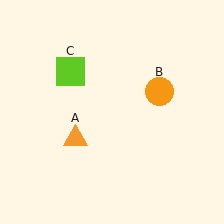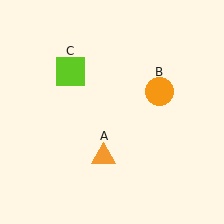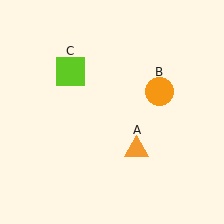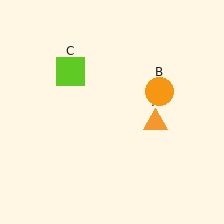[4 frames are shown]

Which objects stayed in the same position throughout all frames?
Orange circle (object B) and lime square (object C) remained stationary.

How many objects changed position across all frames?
1 object changed position: orange triangle (object A).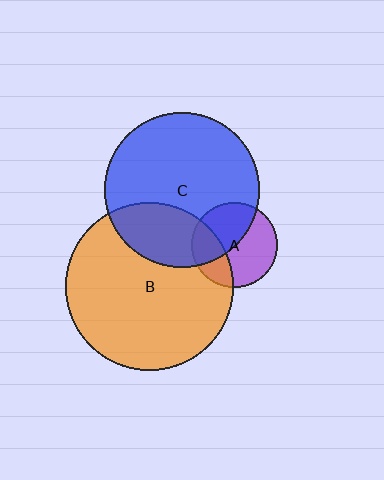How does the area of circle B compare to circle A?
Approximately 3.9 times.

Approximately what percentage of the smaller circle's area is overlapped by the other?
Approximately 30%.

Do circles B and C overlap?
Yes.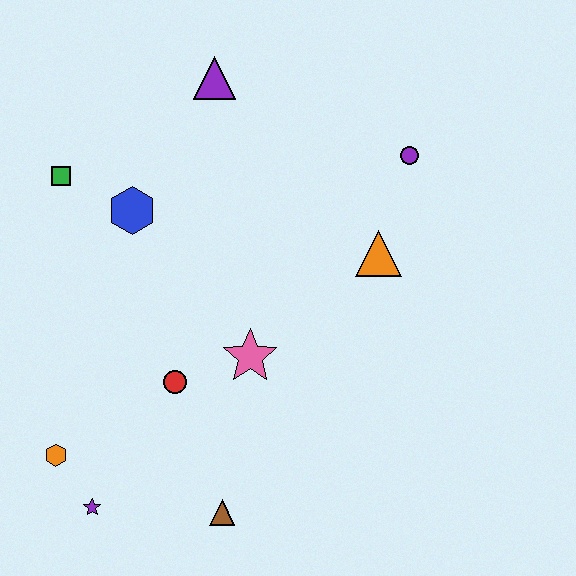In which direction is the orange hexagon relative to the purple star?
The orange hexagon is above the purple star.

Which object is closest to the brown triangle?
The purple star is closest to the brown triangle.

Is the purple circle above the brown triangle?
Yes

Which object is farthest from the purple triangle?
The purple star is farthest from the purple triangle.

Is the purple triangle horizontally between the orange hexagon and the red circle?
No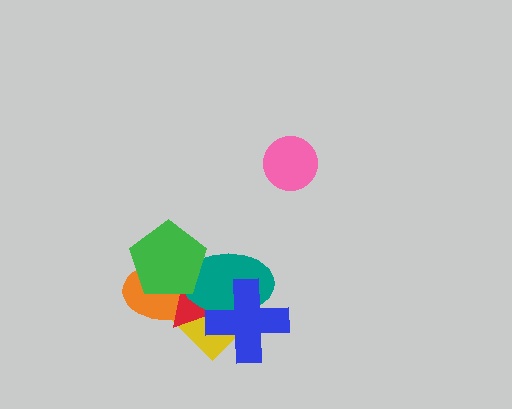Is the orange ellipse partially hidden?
Yes, it is partially covered by another shape.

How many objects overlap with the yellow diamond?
5 objects overlap with the yellow diamond.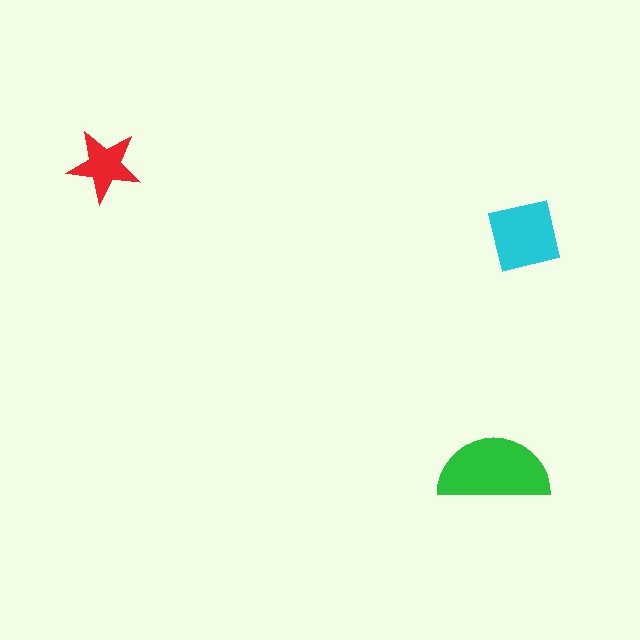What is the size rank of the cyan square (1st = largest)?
2nd.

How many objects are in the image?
There are 3 objects in the image.